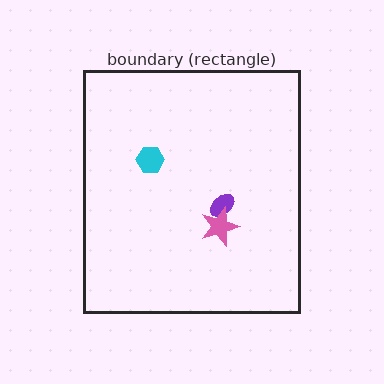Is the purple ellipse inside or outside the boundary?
Inside.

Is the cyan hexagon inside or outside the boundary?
Inside.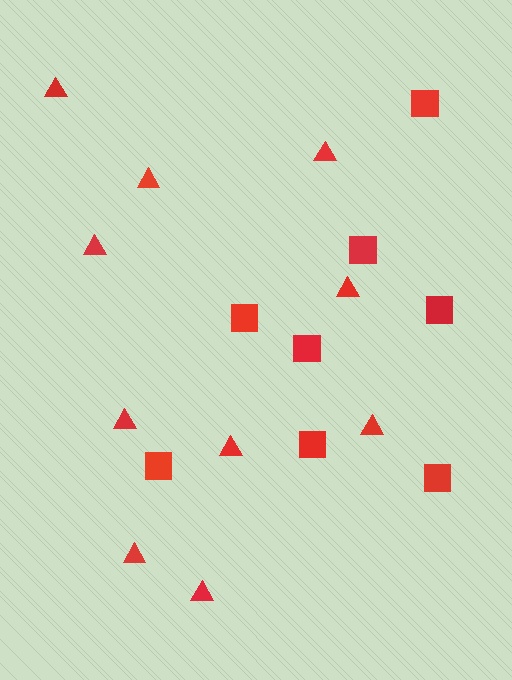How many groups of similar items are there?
There are 2 groups: one group of squares (8) and one group of triangles (10).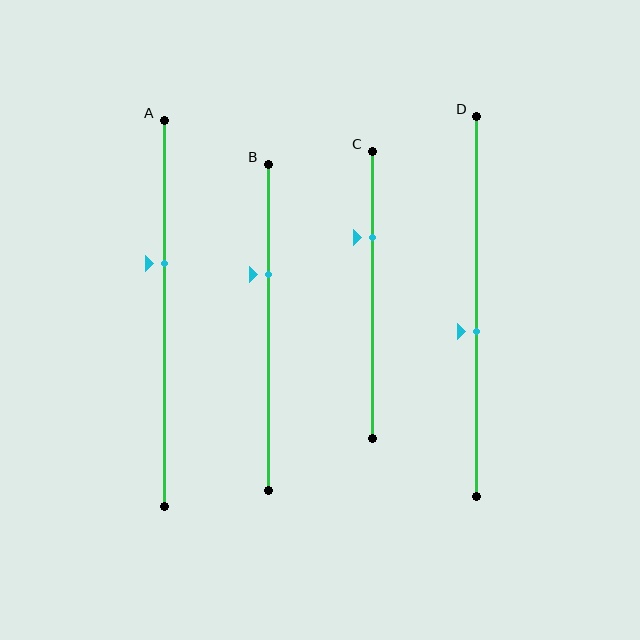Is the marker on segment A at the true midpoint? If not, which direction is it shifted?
No, the marker on segment A is shifted upward by about 13% of the segment length.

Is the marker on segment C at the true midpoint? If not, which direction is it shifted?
No, the marker on segment C is shifted upward by about 20% of the segment length.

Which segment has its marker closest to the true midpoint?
Segment D has its marker closest to the true midpoint.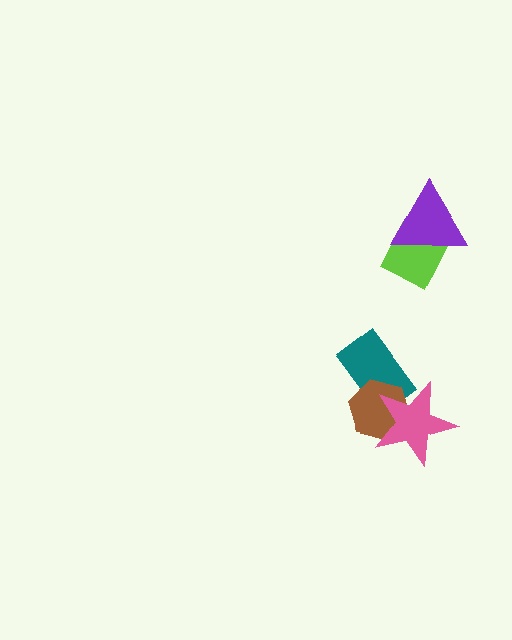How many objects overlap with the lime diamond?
1 object overlaps with the lime diamond.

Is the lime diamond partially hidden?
Yes, it is partially covered by another shape.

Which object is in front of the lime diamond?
The purple triangle is in front of the lime diamond.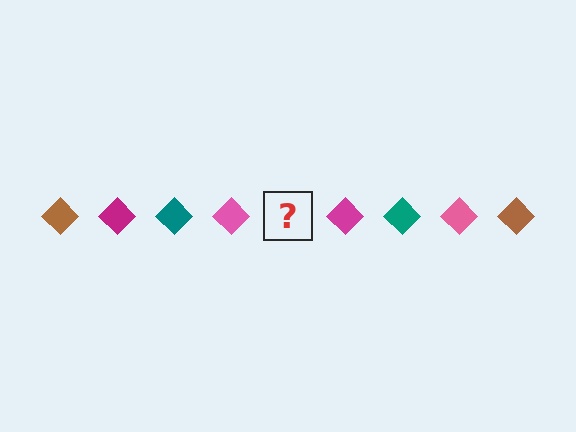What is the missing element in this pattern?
The missing element is a brown diamond.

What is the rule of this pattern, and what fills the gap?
The rule is that the pattern cycles through brown, magenta, teal, pink diamonds. The gap should be filled with a brown diamond.